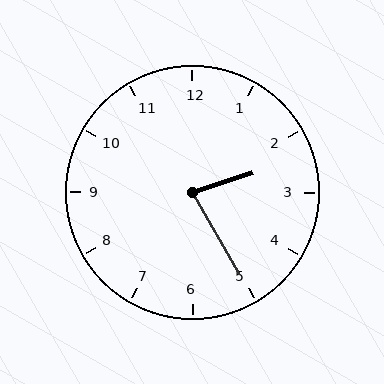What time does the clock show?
2:25.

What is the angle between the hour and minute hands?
Approximately 78 degrees.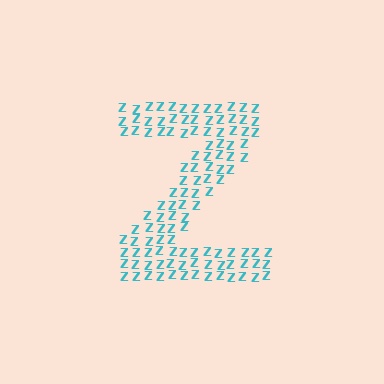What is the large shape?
The large shape is the letter Z.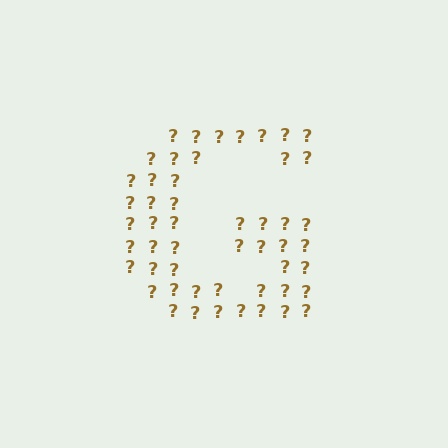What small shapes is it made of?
It is made of small question marks.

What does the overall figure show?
The overall figure shows the letter G.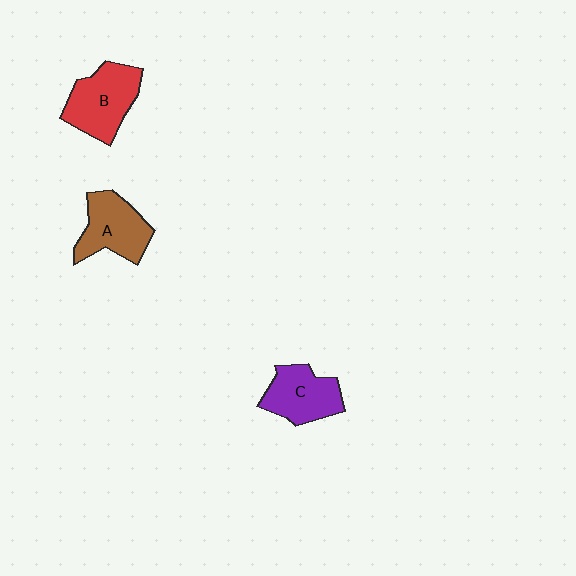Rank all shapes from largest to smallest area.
From largest to smallest: B (red), A (brown), C (purple).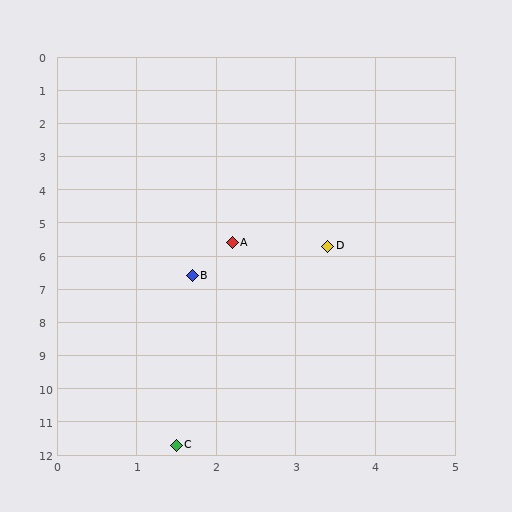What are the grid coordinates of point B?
Point B is at approximately (1.7, 6.6).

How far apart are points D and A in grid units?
Points D and A are about 1.2 grid units apart.